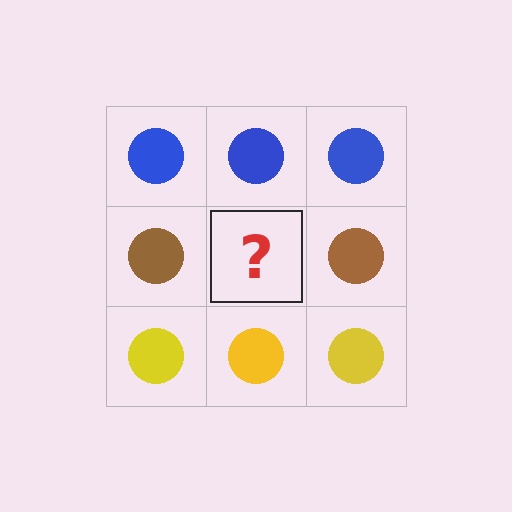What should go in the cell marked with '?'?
The missing cell should contain a brown circle.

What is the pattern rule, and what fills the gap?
The rule is that each row has a consistent color. The gap should be filled with a brown circle.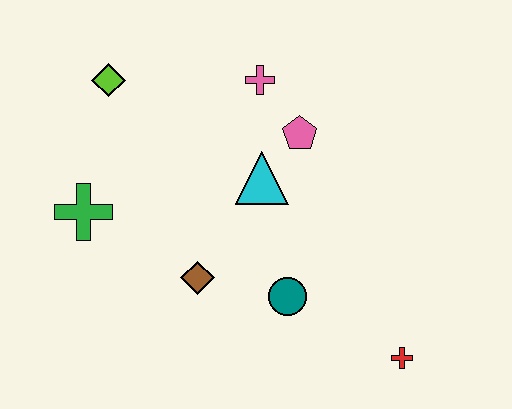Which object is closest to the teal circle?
The brown diamond is closest to the teal circle.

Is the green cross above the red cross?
Yes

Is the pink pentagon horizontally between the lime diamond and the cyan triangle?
No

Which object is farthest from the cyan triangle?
The red cross is farthest from the cyan triangle.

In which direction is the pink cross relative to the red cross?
The pink cross is above the red cross.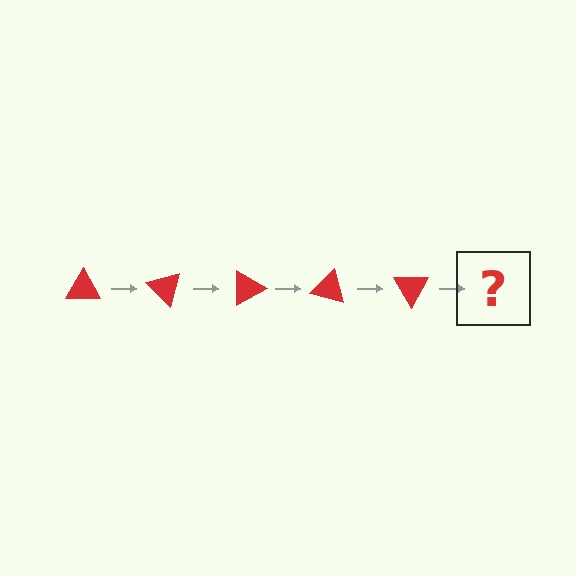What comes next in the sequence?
The next element should be a red triangle rotated 225 degrees.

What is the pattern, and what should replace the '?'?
The pattern is that the triangle rotates 45 degrees each step. The '?' should be a red triangle rotated 225 degrees.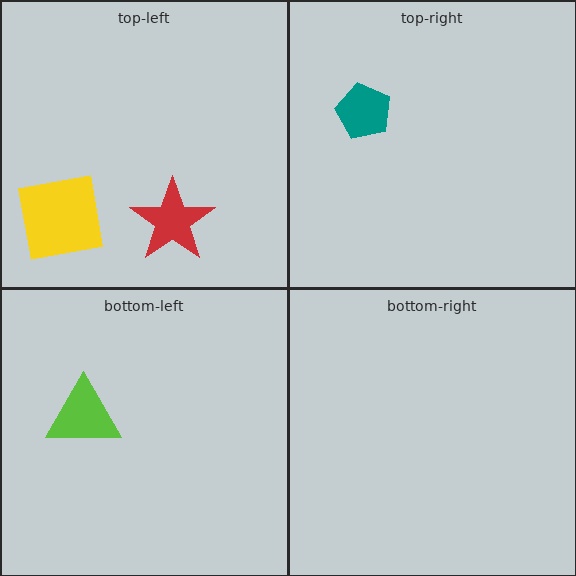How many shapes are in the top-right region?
1.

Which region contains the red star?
The top-left region.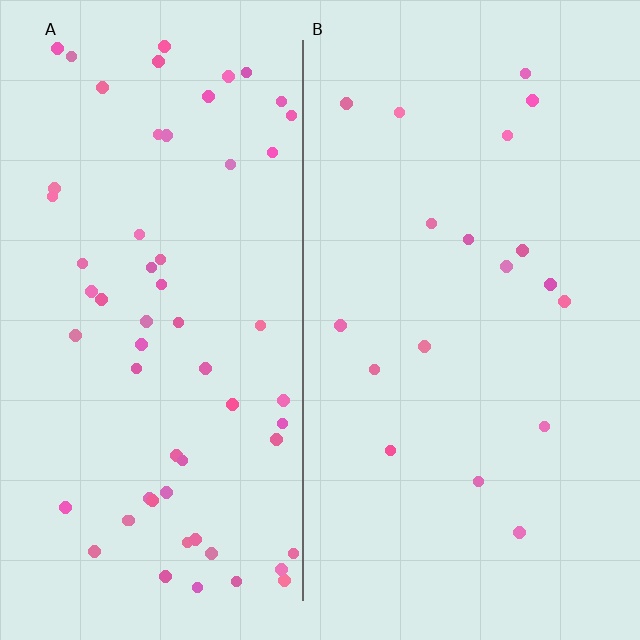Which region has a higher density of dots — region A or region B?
A (the left).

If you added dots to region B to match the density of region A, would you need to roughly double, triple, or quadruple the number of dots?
Approximately triple.